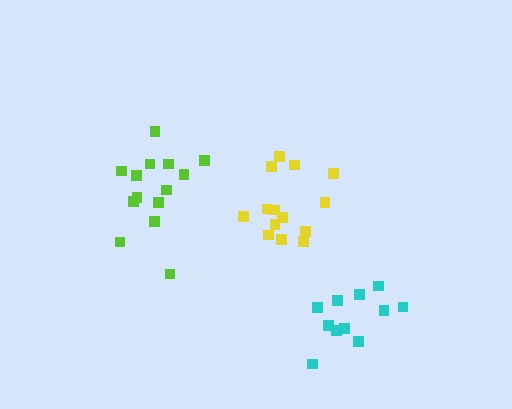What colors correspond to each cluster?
The clusters are colored: lime, yellow, cyan.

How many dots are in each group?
Group 1: 14 dots, Group 2: 14 dots, Group 3: 11 dots (39 total).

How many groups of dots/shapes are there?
There are 3 groups.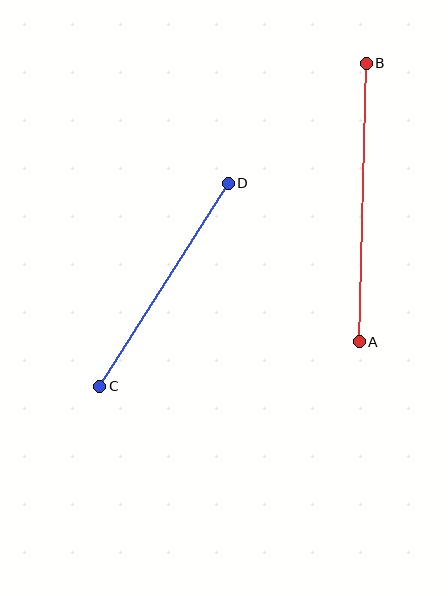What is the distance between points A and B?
The distance is approximately 279 pixels.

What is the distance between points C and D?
The distance is approximately 240 pixels.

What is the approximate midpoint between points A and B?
The midpoint is at approximately (363, 202) pixels.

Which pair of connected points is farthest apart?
Points A and B are farthest apart.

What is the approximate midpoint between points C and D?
The midpoint is at approximately (164, 285) pixels.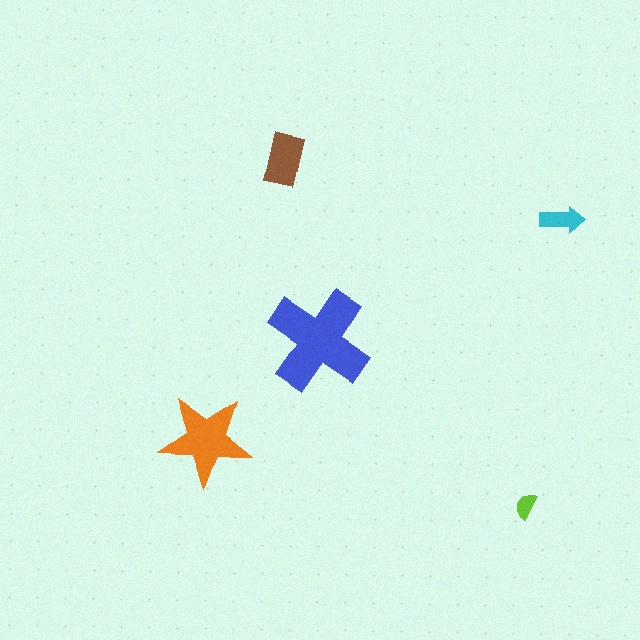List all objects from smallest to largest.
The lime semicircle, the cyan arrow, the brown rectangle, the orange star, the blue cross.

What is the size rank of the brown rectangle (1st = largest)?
3rd.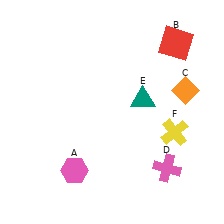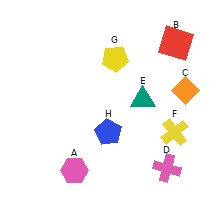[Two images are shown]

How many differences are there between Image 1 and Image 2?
There are 2 differences between the two images.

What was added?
A yellow pentagon (G), a blue pentagon (H) were added in Image 2.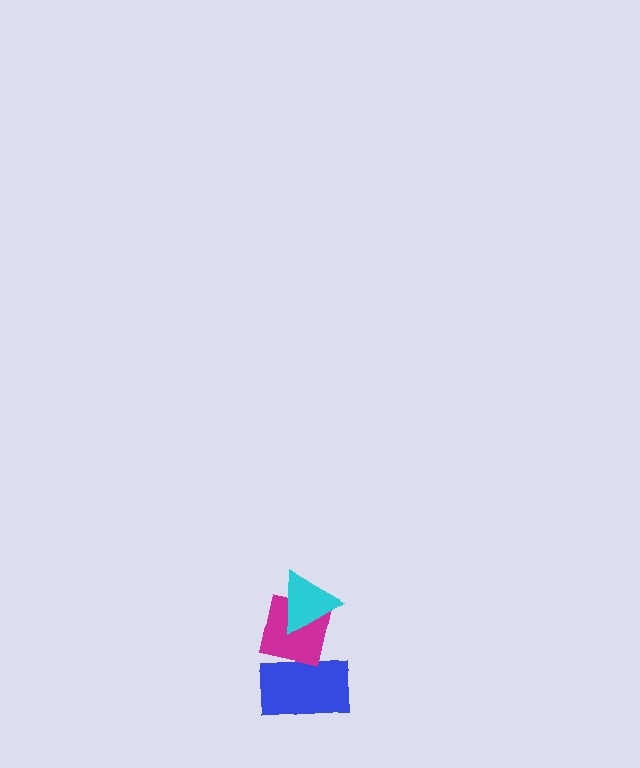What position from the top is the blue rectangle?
The blue rectangle is 3rd from the top.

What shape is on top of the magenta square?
The cyan triangle is on top of the magenta square.